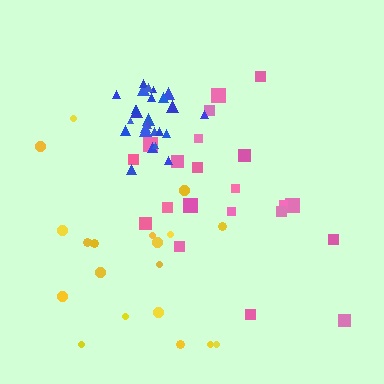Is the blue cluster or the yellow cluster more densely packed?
Blue.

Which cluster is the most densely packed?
Blue.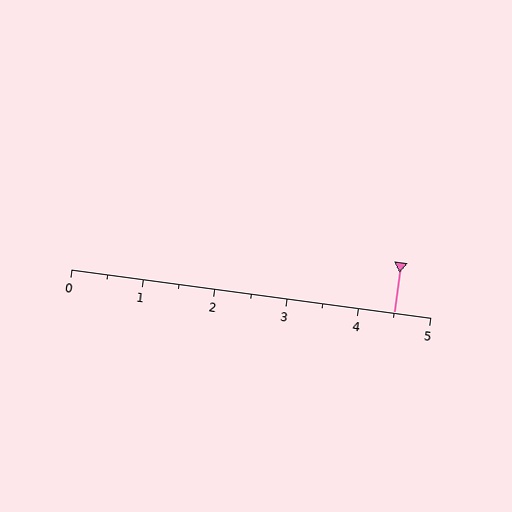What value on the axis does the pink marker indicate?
The marker indicates approximately 4.5.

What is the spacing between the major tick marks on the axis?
The major ticks are spaced 1 apart.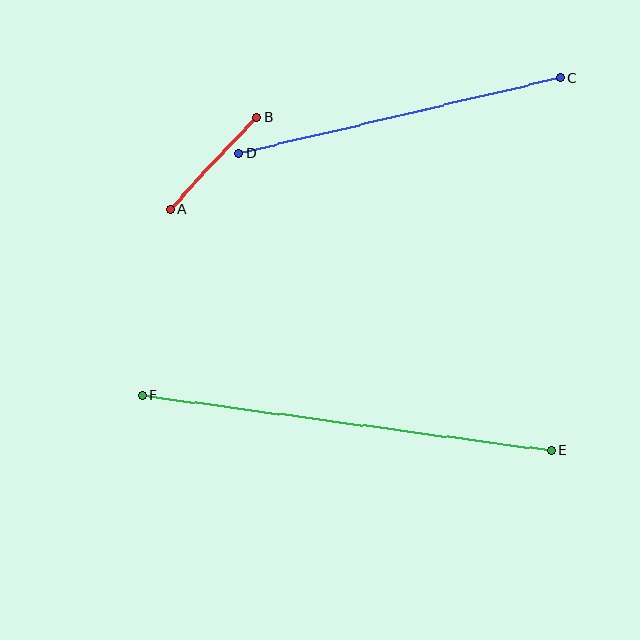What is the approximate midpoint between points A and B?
The midpoint is at approximately (213, 163) pixels.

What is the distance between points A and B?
The distance is approximately 126 pixels.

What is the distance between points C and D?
The distance is approximately 330 pixels.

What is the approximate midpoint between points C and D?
The midpoint is at approximately (399, 115) pixels.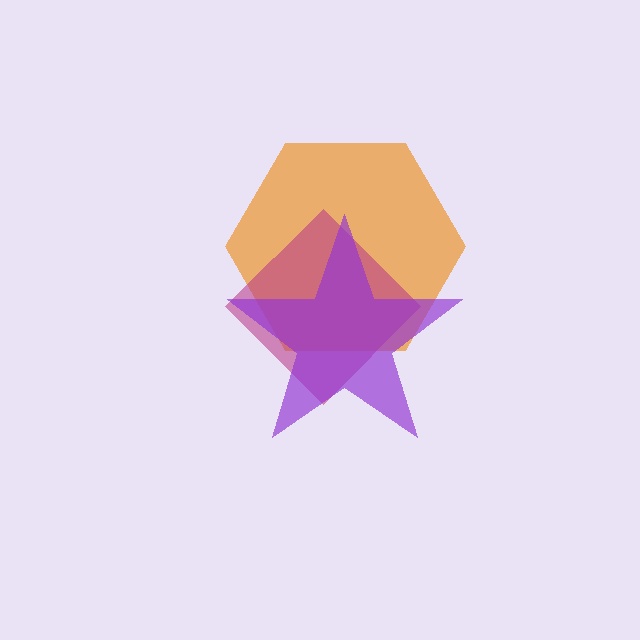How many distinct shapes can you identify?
There are 3 distinct shapes: an orange hexagon, a magenta diamond, a purple star.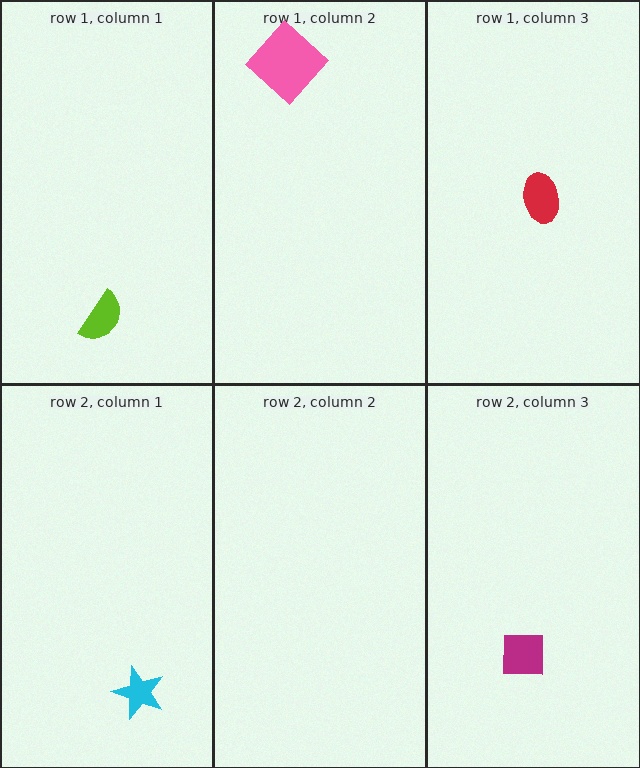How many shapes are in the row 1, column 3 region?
1.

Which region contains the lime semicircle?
The row 1, column 1 region.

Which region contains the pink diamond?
The row 1, column 2 region.